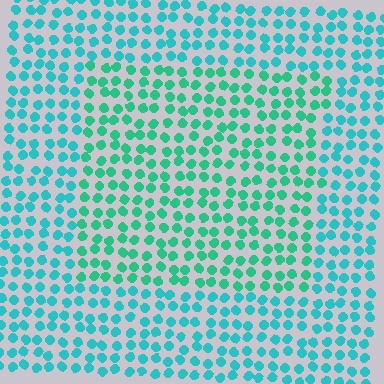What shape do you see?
I see a rectangle.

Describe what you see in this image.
The image is filled with small cyan elements in a uniform arrangement. A rectangle-shaped region is visible where the elements are tinted to a slightly different hue, forming a subtle color boundary.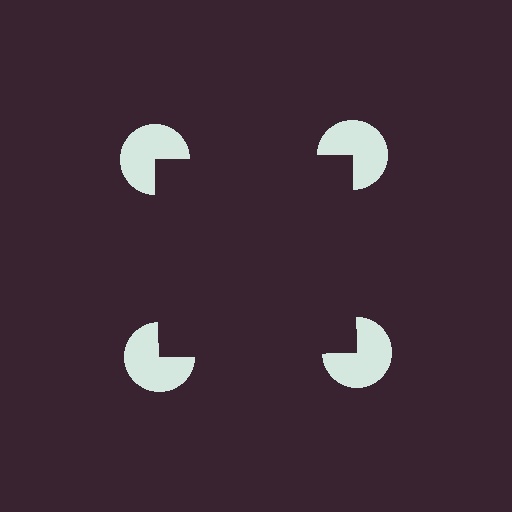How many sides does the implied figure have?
4 sides.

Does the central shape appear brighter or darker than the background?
It typically appears slightly darker than the background, even though no actual brightness change is drawn.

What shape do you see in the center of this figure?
An illusory square — its edges are inferred from the aligned wedge cuts in the pac-man discs, not physically drawn.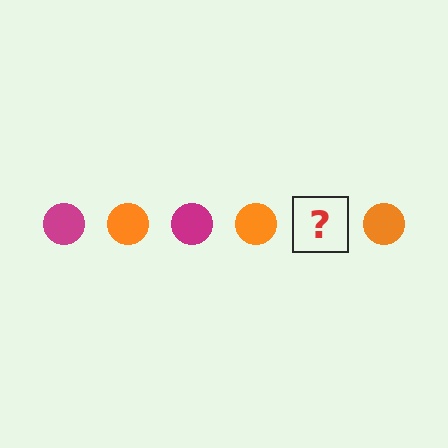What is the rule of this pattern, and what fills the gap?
The rule is that the pattern cycles through magenta, orange circles. The gap should be filled with a magenta circle.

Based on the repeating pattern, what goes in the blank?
The blank should be a magenta circle.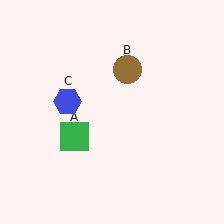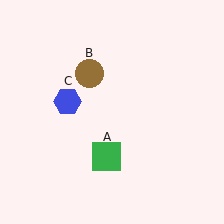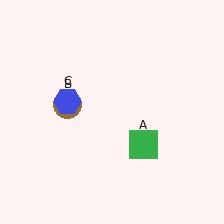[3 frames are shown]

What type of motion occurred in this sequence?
The green square (object A), brown circle (object B) rotated counterclockwise around the center of the scene.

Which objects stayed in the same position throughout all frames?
Blue hexagon (object C) remained stationary.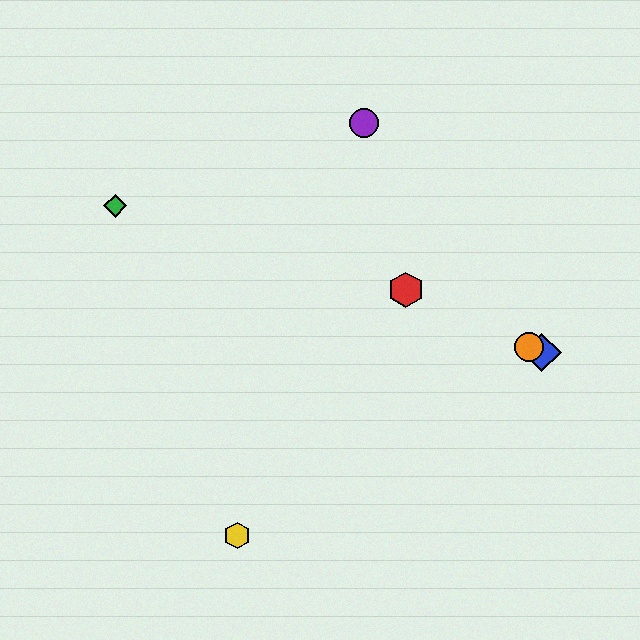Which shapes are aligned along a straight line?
The red hexagon, the blue diamond, the orange circle are aligned along a straight line.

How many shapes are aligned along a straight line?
3 shapes (the red hexagon, the blue diamond, the orange circle) are aligned along a straight line.